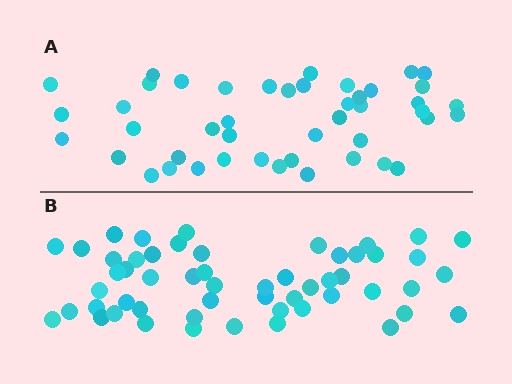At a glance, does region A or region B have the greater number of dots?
Region B (the bottom region) has more dots.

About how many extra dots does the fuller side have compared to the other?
Region B has roughly 8 or so more dots than region A.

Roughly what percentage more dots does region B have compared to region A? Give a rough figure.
About 20% more.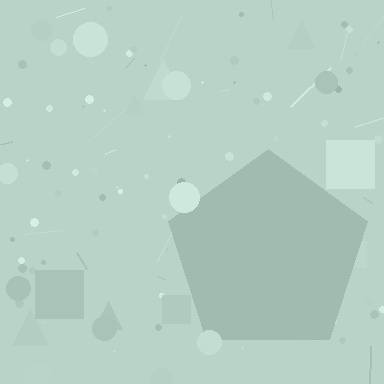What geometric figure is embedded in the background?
A pentagon is embedded in the background.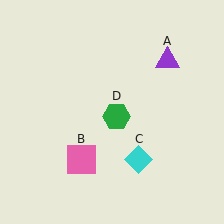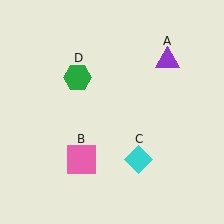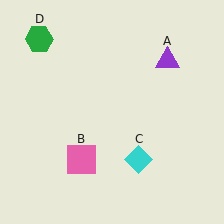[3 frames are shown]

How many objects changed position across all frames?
1 object changed position: green hexagon (object D).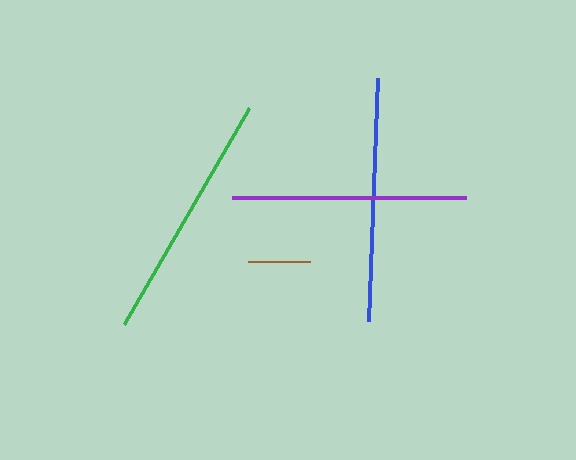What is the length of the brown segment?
The brown segment is approximately 61 pixels long.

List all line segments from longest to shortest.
From longest to shortest: green, blue, purple, brown.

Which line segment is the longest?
The green line is the longest at approximately 250 pixels.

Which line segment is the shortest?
The brown line is the shortest at approximately 61 pixels.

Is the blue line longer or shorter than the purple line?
The blue line is longer than the purple line.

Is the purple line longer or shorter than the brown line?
The purple line is longer than the brown line.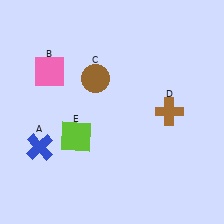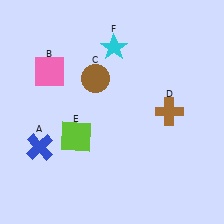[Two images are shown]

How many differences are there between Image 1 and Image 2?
There is 1 difference between the two images.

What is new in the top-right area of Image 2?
A cyan star (F) was added in the top-right area of Image 2.